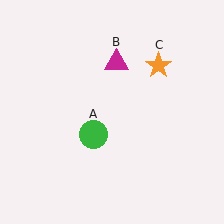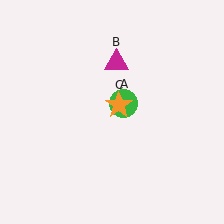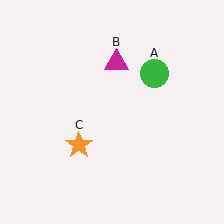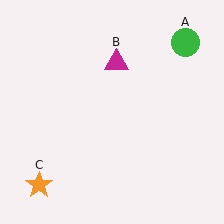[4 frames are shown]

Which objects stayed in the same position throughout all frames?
Magenta triangle (object B) remained stationary.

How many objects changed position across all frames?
2 objects changed position: green circle (object A), orange star (object C).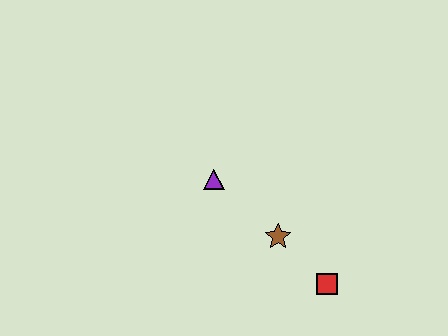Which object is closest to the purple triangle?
The brown star is closest to the purple triangle.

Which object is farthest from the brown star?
The purple triangle is farthest from the brown star.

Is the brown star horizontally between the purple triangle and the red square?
Yes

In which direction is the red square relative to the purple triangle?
The red square is to the right of the purple triangle.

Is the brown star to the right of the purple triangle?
Yes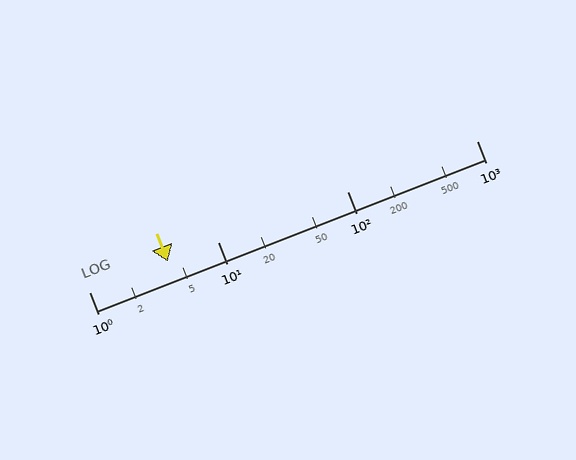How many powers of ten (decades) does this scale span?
The scale spans 3 decades, from 1 to 1000.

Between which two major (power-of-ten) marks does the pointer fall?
The pointer is between 1 and 10.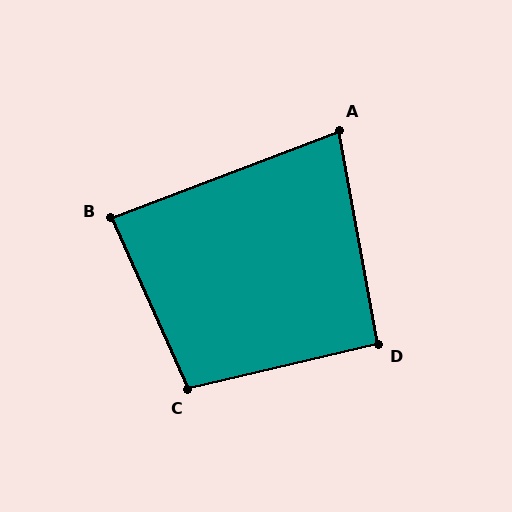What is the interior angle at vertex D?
Approximately 93 degrees (approximately right).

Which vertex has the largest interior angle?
C, at approximately 100 degrees.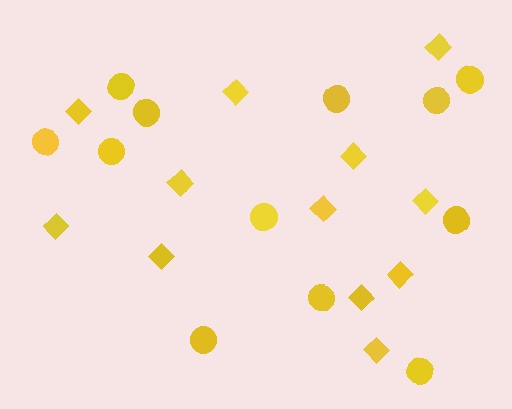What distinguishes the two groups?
There are 2 groups: one group of circles (12) and one group of diamonds (12).